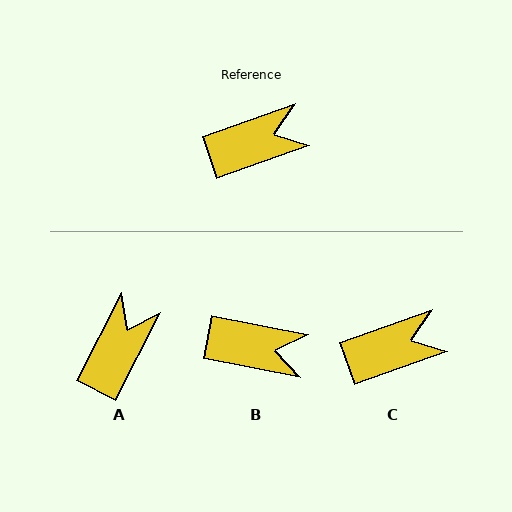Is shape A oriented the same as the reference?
No, it is off by about 43 degrees.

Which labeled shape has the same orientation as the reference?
C.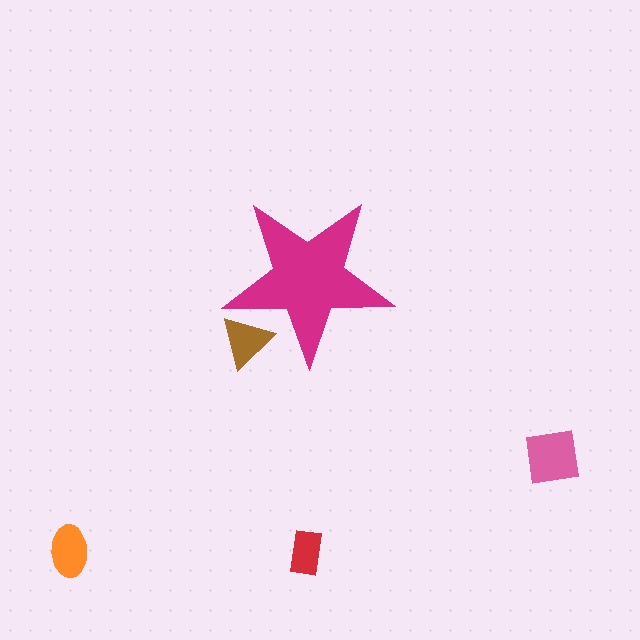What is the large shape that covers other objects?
A magenta star.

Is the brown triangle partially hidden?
Yes, the brown triangle is partially hidden behind the magenta star.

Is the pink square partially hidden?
No, the pink square is fully visible.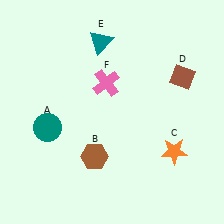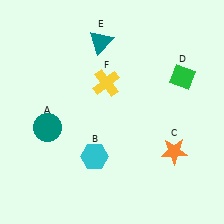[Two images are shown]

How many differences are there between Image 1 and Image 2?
There are 3 differences between the two images.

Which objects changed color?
B changed from brown to cyan. D changed from brown to green. F changed from pink to yellow.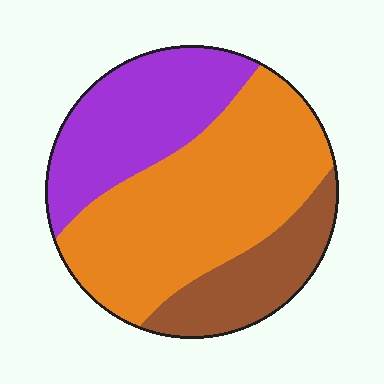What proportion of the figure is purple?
Purple covers 30% of the figure.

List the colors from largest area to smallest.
From largest to smallest: orange, purple, brown.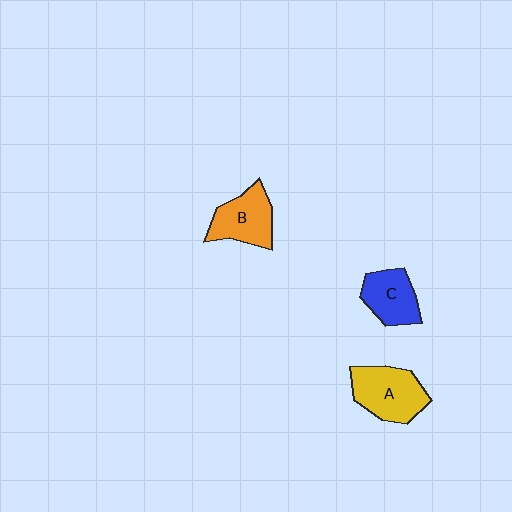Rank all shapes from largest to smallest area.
From largest to smallest: A (yellow), B (orange), C (blue).